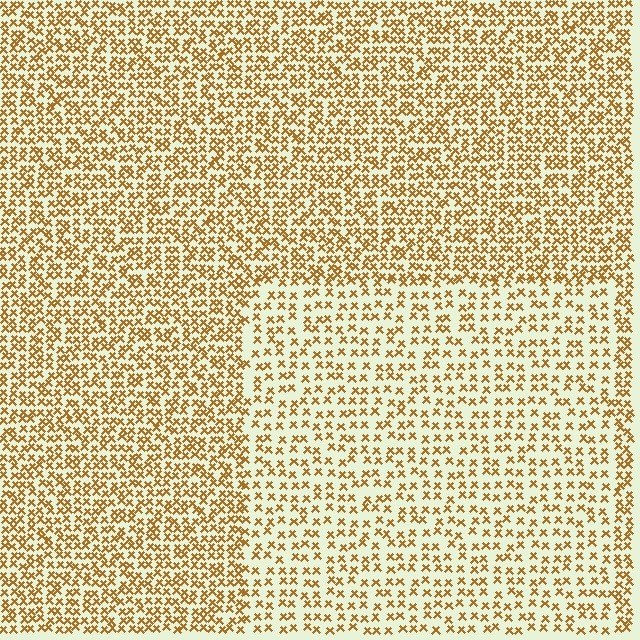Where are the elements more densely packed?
The elements are more densely packed outside the rectangle boundary.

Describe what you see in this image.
The image contains small brown elements arranged at two different densities. A rectangle-shaped region is visible where the elements are less densely packed than the surrounding area.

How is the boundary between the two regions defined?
The boundary is defined by a change in element density (approximately 1.8x ratio). All elements are the same color, size, and shape.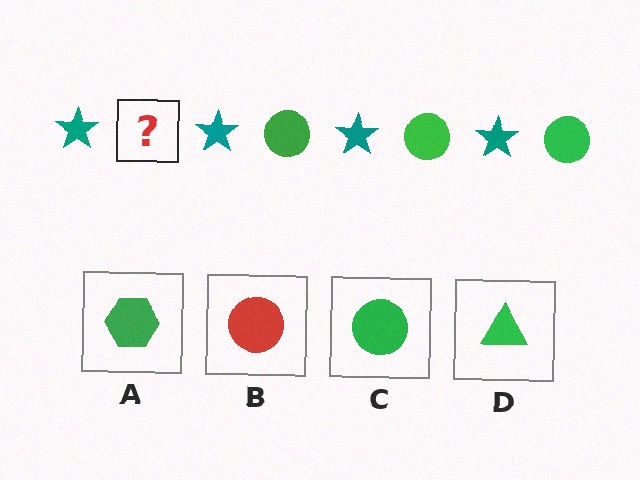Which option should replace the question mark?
Option C.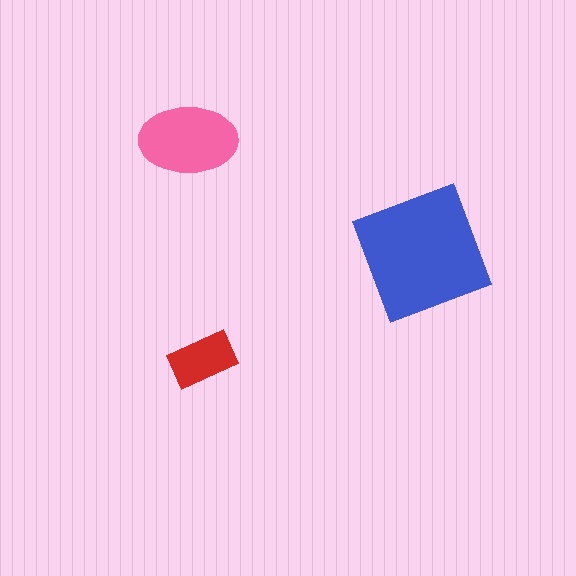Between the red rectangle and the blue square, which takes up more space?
The blue square.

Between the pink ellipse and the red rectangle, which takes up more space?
The pink ellipse.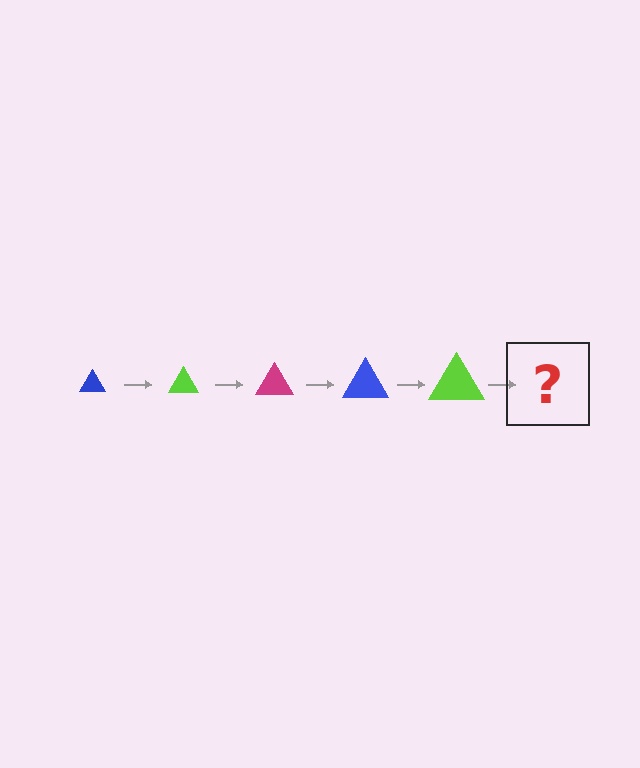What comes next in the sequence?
The next element should be a magenta triangle, larger than the previous one.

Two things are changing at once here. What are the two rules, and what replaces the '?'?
The two rules are that the triangle grows larger each step and the color cycles through blue, lime, and magenta. The '?' should be a magenta triangle, larger than the previous one.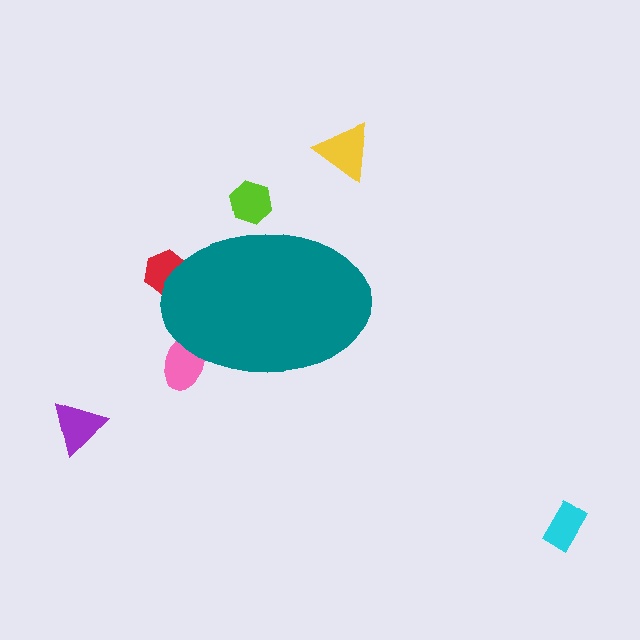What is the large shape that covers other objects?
A teal ellipse.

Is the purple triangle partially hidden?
No, the purple triangle is fully visible.